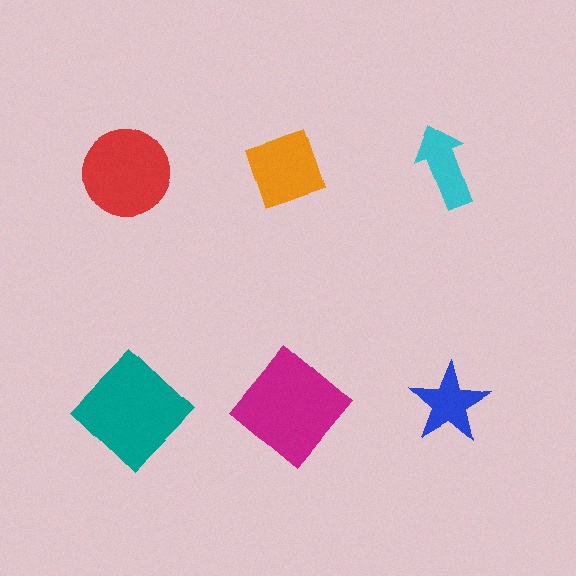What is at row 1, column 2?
An orange diamond.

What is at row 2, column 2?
A magenta diamond.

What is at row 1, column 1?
A red circle.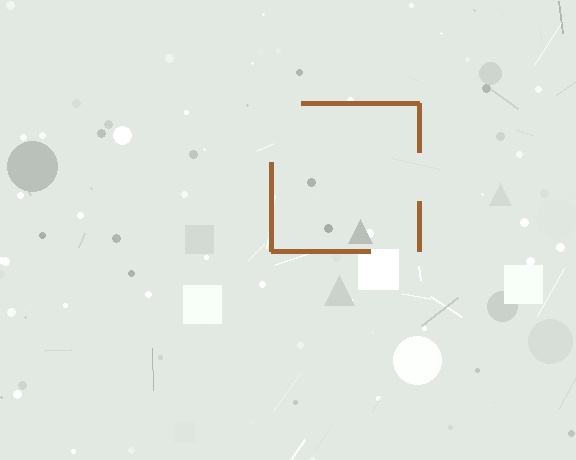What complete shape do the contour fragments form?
The contour fragments form a square.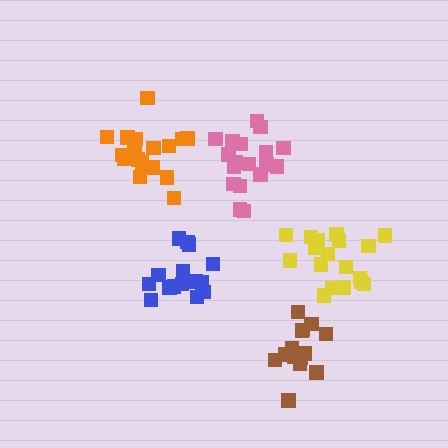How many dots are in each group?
Group 1: 18 dots, Group 2: 19 dots, Group 3: 17 dots, Group 4: 14 dots, Group 5: 18 dots (86 total).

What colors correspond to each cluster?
The clusters are colored: pink, orange, blue, brown, yellow.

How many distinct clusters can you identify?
There are 5 distinct clusters.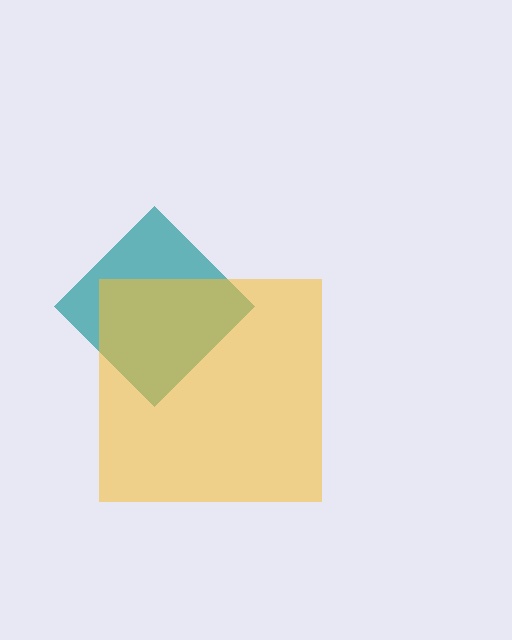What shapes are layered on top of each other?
The layered shapes are: a teal diamond, a yellow square.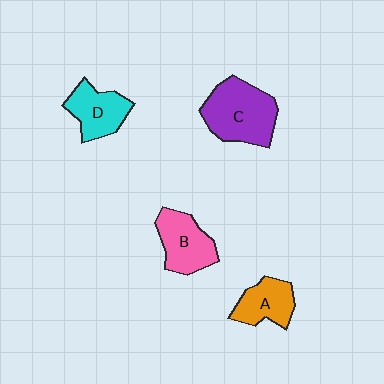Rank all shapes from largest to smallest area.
From largest to smallest: C (purple), B (pink), D (cyan), A (orange).